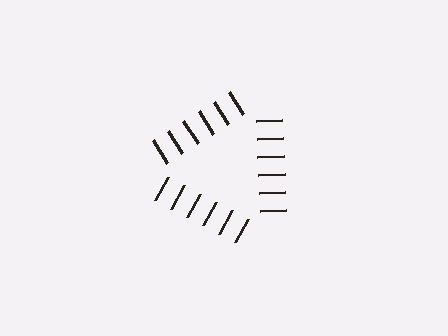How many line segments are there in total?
18 — 6 along each of the 3 edges.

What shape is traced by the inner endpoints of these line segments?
An illusory triangle — the line segments terminate on its edges but no continuous stroke is drawn.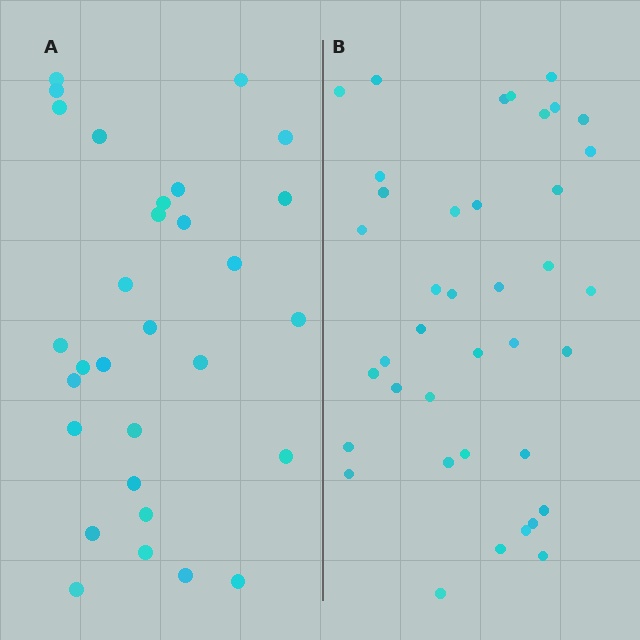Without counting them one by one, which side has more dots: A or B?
Region B (the right region) has more dots.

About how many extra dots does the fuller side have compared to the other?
Region B has roughly 8 or so more dots than region A.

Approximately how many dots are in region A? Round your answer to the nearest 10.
About 30 dots.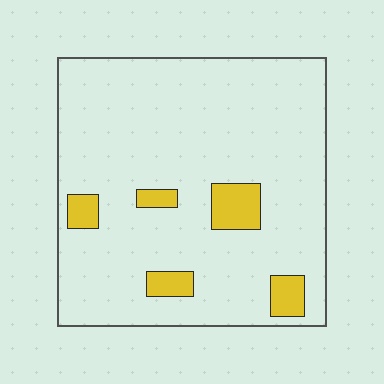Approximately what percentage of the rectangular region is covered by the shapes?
Approximately 10%.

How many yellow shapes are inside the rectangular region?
5.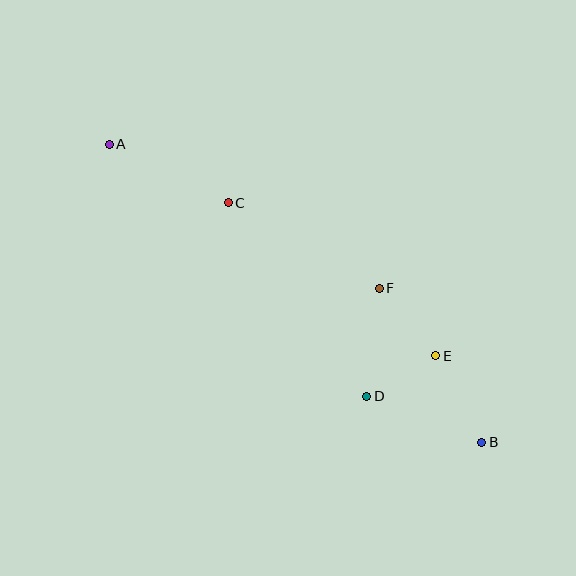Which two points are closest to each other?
Points D and E are closest to each other.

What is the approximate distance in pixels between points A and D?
The distance between A and D is approximately 360 pixels.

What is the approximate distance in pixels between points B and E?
The distance between B and E is approximately 98 pixels.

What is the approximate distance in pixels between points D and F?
The distance between D and F is approximately 109 pixels.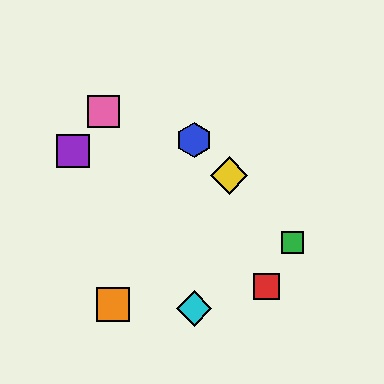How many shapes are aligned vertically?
2 shapes (the blue hexagon, the cyan diamond) are aligned vertically.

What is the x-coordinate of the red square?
The red square is at x≈267.